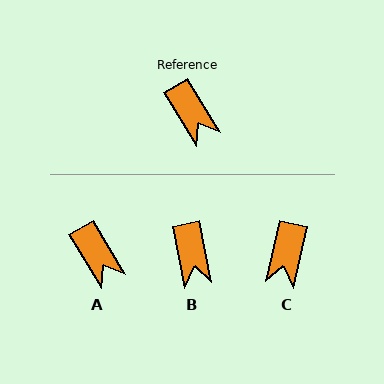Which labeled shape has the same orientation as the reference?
A.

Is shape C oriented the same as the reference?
No, it is off by about 44 degrees.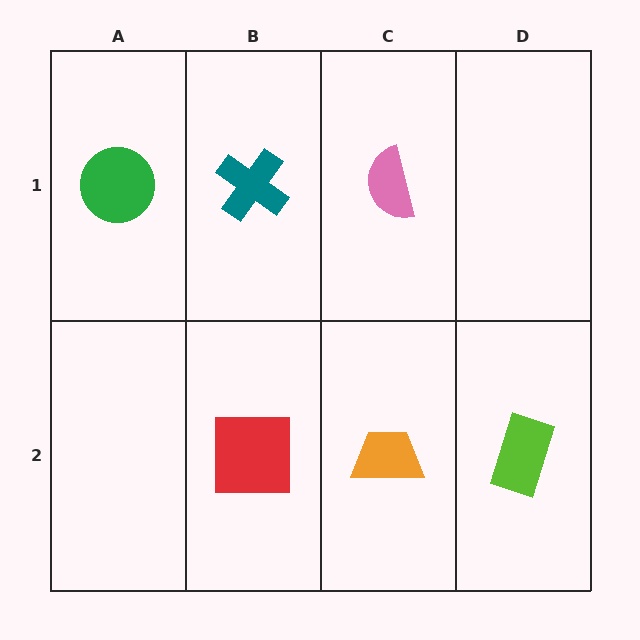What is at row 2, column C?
An orange trapezoid.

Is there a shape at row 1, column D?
No, that cell is empty.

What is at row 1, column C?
A pink semicircle.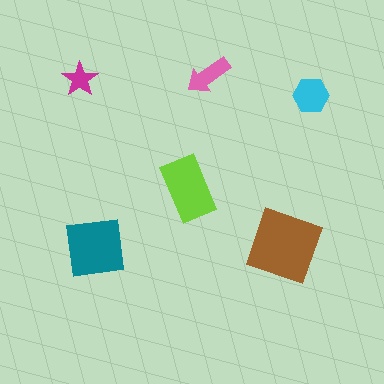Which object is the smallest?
The magenta star.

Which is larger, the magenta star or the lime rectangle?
The lime rectangle.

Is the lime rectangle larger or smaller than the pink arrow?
Larger.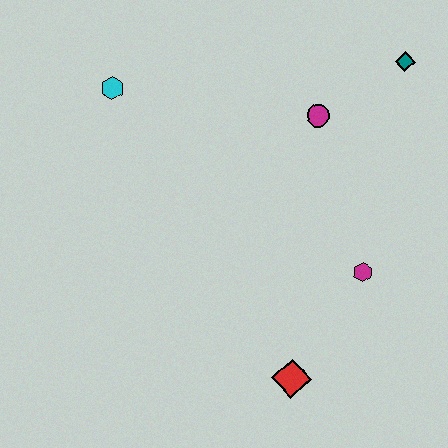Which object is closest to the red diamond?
The magenta hexagon is closest to the red diamond.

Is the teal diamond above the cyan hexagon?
Yes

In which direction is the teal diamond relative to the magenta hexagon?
The teal diamond is above the magenta hexagon.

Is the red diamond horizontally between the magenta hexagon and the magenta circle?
No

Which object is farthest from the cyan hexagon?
The red diamond is farthest from the cyan hexagon.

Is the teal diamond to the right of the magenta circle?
Yes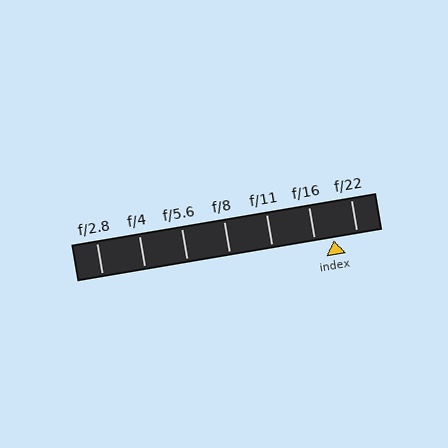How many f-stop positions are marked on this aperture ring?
There are 7 f-stop positions marked.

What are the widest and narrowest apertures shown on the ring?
The widest aperture shown is f/2.8 and the narrowest is f/22.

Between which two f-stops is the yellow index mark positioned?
The index mark is between f/16 and f/22.